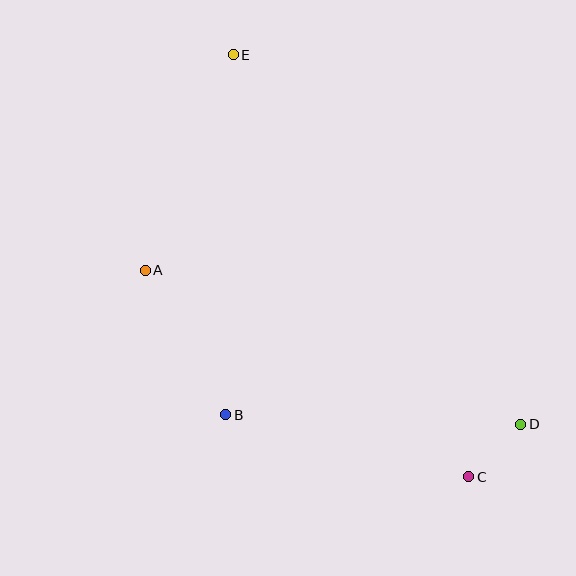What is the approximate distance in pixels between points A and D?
The distance between A and D is approximately 406 pixels.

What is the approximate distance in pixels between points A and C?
The distance between A and C is approximately 384 pixels.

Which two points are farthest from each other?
Points C and E are farthest from each other.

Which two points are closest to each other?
Points C and D are closest to each other.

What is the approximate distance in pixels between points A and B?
The distance between A and B is approximately 165 pixels.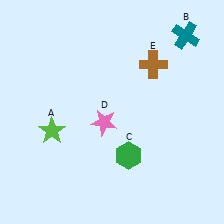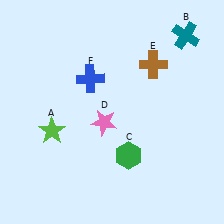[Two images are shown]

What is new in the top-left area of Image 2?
A blue cross (F) was added in the top-left area of Image 2.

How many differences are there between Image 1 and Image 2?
There is 1 difference between the two images.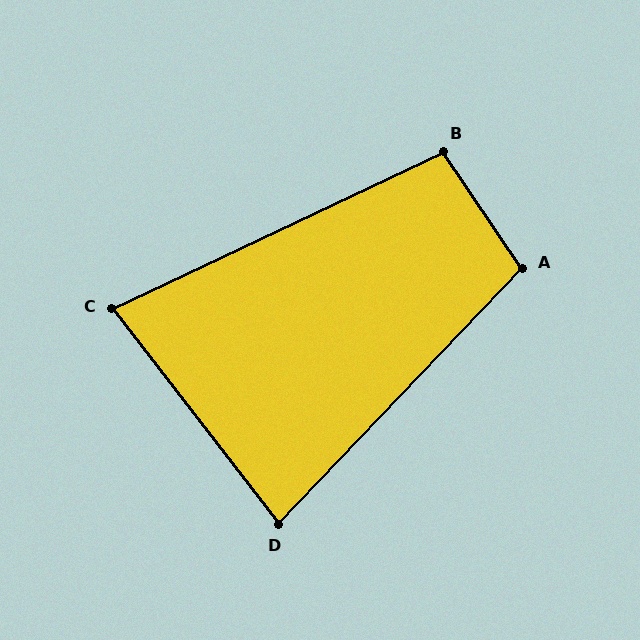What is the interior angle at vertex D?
Approximately 81 degrees (acute).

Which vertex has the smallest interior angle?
C, at approximately 78 degrees.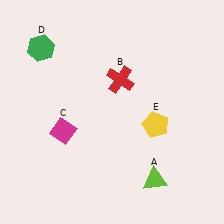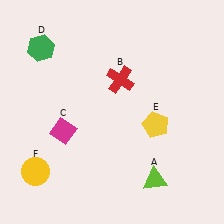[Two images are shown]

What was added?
A yellow circle (F) was added in Image 2.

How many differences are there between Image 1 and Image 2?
There is 1 difference between the two images.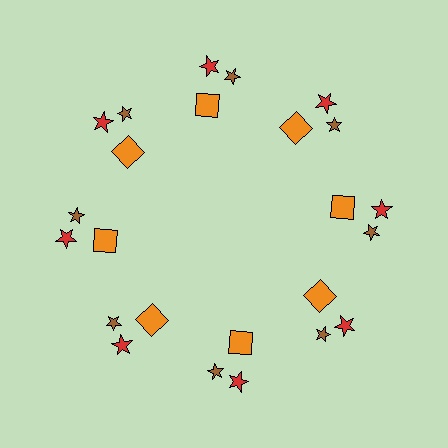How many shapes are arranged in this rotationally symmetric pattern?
There are 24 shapes, arranged in 8 groups of 3.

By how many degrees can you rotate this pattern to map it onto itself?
The pattern maps onto itself every 45 degrees of rotation.